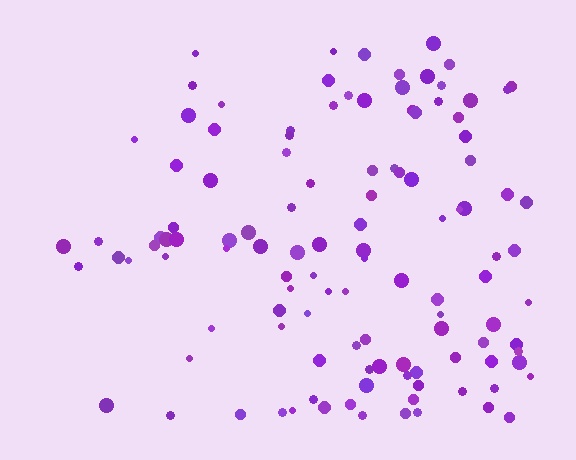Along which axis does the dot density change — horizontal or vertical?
Horizontal.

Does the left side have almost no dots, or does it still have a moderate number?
Still a moderate number, just noticeably fewer than the right.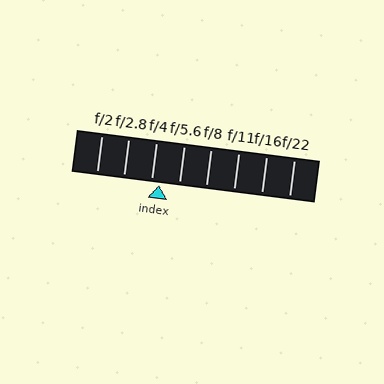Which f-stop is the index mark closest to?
The index mark is closest to f/4.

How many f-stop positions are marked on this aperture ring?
There are 8 f-stop positions marked.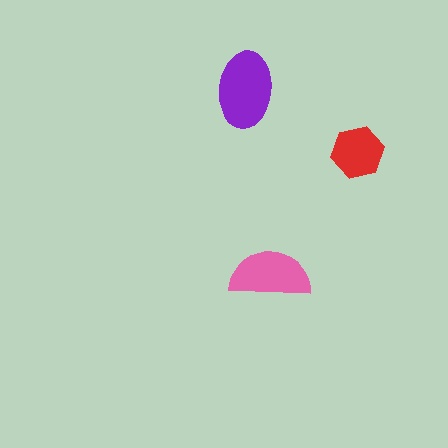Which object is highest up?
The purple ellipse is topmost.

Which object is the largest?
The purple ellipse.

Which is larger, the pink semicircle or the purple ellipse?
The purple ellipse.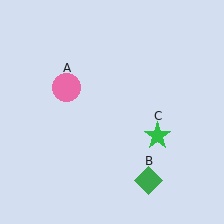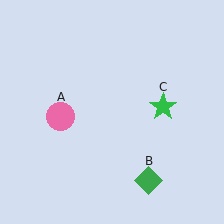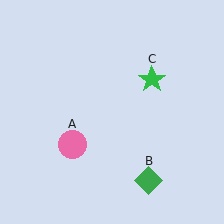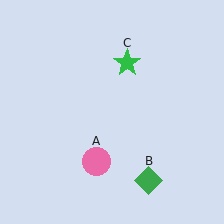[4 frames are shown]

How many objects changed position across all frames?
2 objects changed position: pink circle (object A), green star (object C).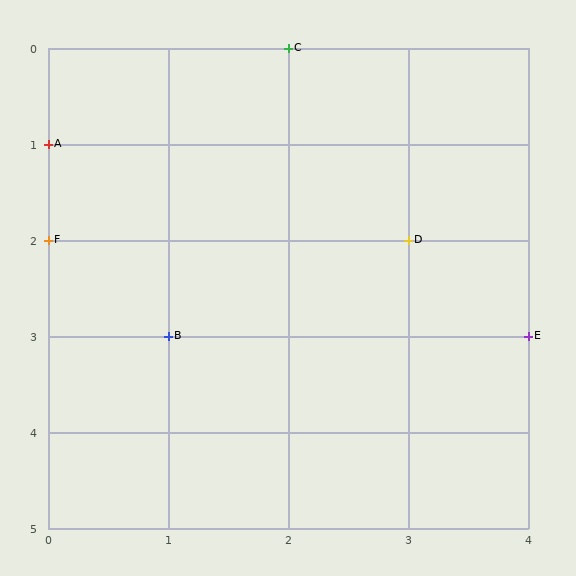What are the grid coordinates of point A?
Point A is at grid coordinates (0, 1).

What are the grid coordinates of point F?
Point F is at grid coordinates (0, 2).